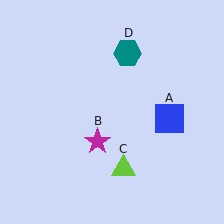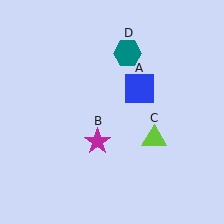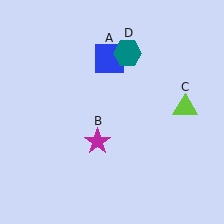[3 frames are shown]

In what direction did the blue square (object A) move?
The blue square (object A) moved up and to the left.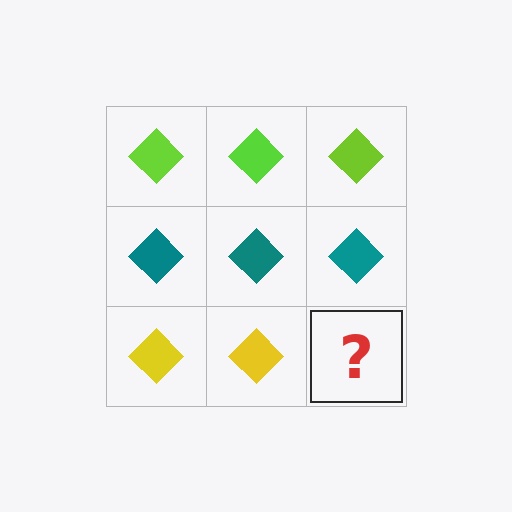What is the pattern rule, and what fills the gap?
The rule is that each row has a consistent color. The gap should be filled with a yellow diamond.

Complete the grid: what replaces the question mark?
The question mark should be replaced with a yellow diamond.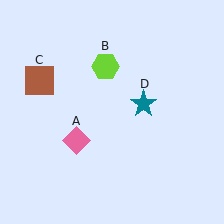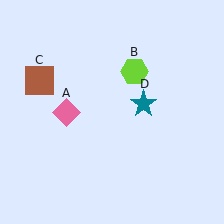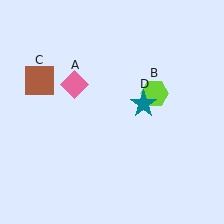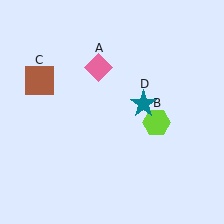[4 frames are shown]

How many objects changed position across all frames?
2 objects changed position: pink diamond (object A), lime hexagon (object B).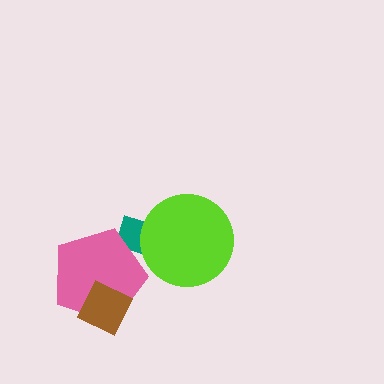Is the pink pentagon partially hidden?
Yes, it is partially covered by another shape.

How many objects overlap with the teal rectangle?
2 objects overlap with the teal rectangle.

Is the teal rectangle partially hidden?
Yes, it is partially covered by another shape.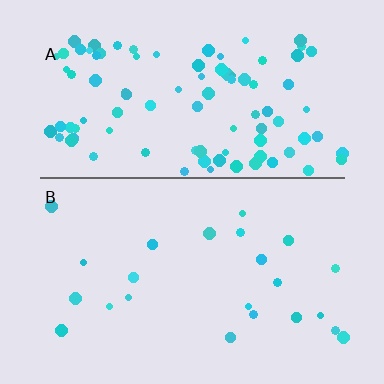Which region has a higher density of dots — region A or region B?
A (the top).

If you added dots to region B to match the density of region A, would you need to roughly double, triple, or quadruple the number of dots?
Approximately quadruple.